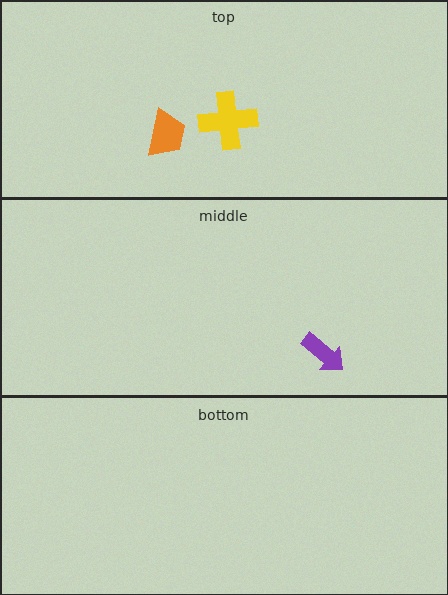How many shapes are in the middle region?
1.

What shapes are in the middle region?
The purple arrow.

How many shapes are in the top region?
2.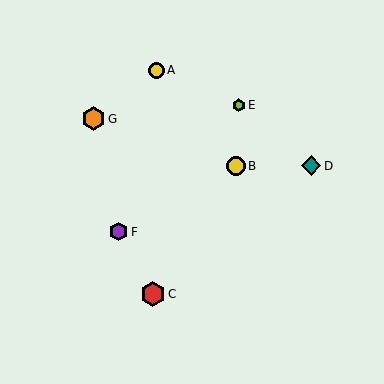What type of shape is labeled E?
Shape E is a lime hexagon.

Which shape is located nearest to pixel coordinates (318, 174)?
The teal diamond (labeled D) at (311, 166) is nearest to that location.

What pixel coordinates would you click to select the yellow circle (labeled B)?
Click at (236, 166) to select the yellow circle B.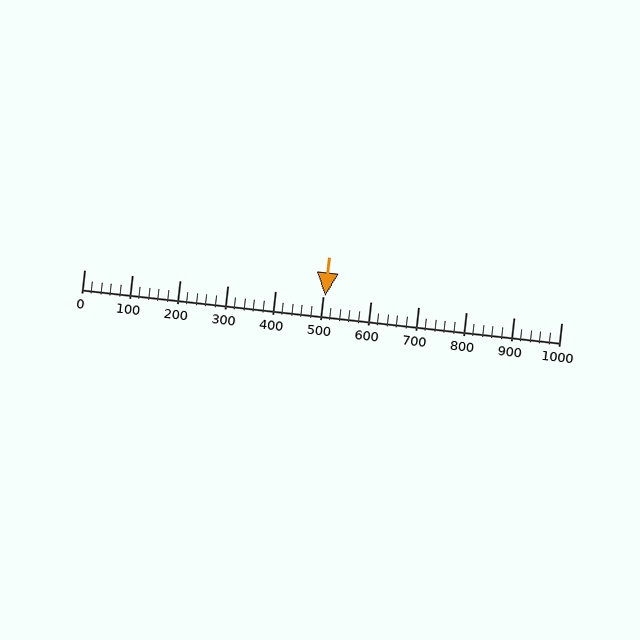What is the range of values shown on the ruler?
The ruler shows values from 0 to 1000.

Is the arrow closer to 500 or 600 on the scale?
The arrow is closer to 500.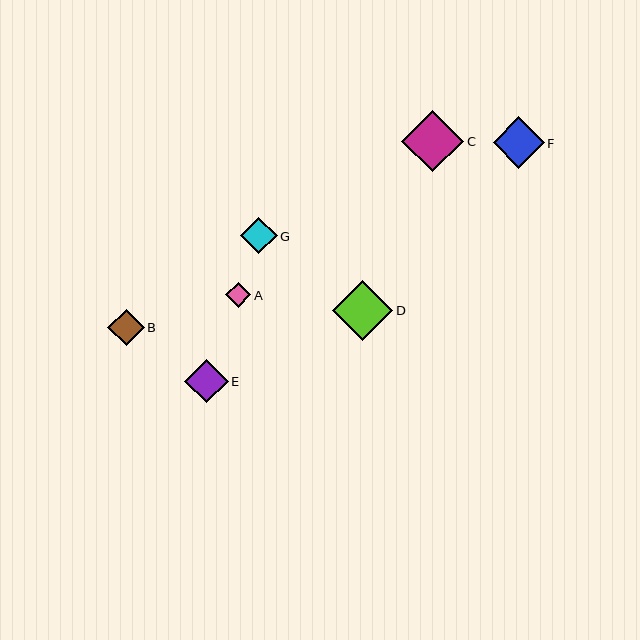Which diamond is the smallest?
Diamond A is the smallest with a size of approximately 25 pixels.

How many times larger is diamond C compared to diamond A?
Diamond C is approximately 2.5 times the size of diamond A.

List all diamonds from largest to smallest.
From largest to smallest: C, D, F, E, G, B, A.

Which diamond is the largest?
Diamond C is the largest with a size of approximately 62 pixels.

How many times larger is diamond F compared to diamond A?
Diamond F is approximately 2.0 times the size of diamond A.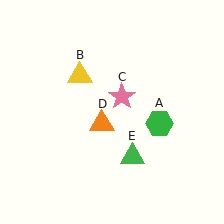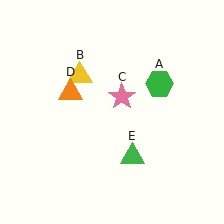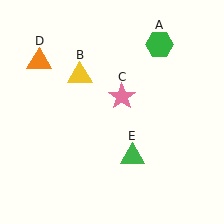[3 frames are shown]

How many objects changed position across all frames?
2 objects changed position: green hexagon (object A), orange triangle (object D).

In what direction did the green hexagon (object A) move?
The green hexagon (object A) moved up.